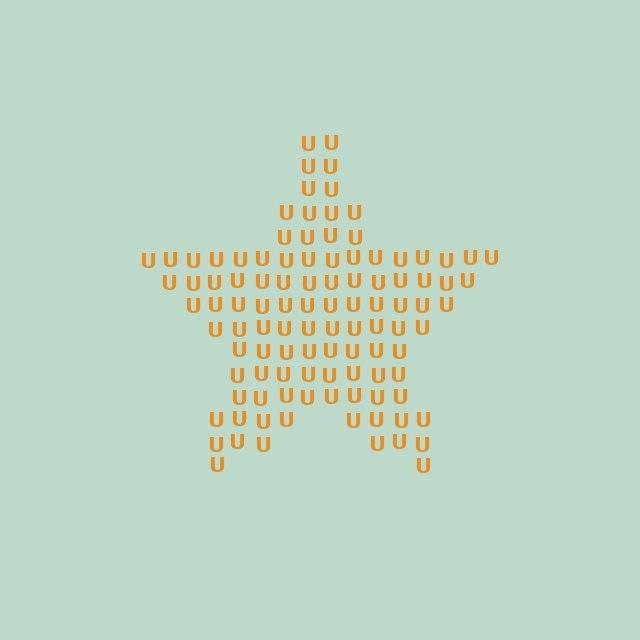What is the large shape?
The large shape is a star.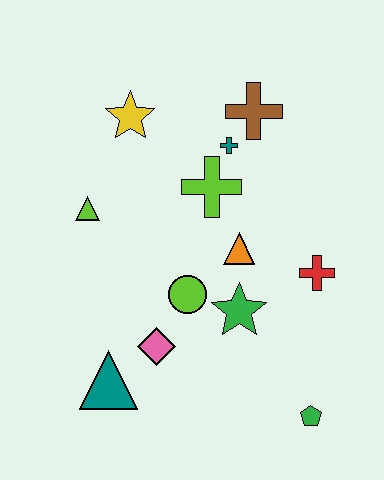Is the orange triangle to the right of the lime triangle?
Yes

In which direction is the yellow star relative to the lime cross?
The yellow star is to the left of the lime cross.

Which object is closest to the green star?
The lime circle is closest to the green star.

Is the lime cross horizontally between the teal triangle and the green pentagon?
Yes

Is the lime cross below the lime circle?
No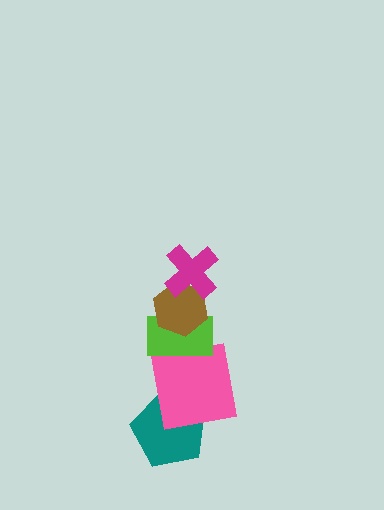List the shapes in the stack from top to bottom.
From top to bottom: the magenta cross, the brown hexagon, the lime rectangle, the pink square, the teal pentagon.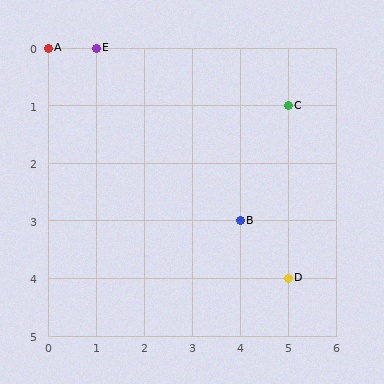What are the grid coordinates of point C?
Point C is at grid coordinates (5, 1).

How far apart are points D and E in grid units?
Points D and E are 4 columns and 4 rows apart (about 5.7 grid units diagonally).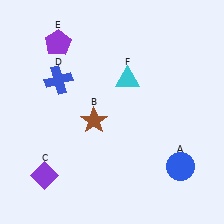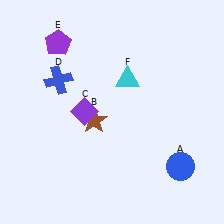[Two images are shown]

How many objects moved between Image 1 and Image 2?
1 object moved between the two images.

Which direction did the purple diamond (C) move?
The purple diamond (C) moved up.